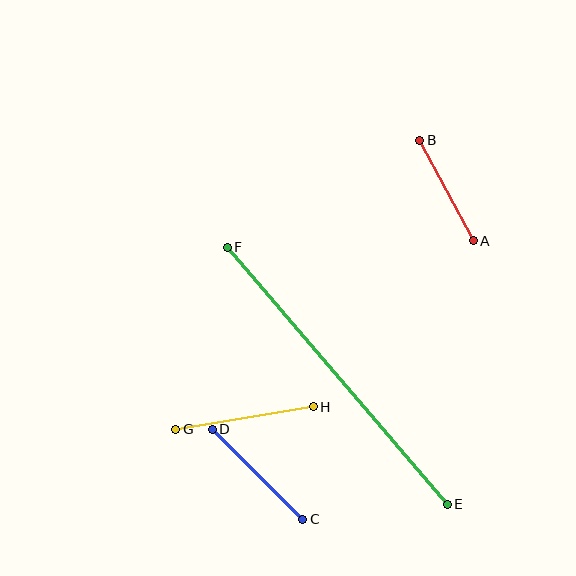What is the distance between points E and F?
The distance is approximately 338 pixels.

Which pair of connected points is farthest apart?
Points E and F are farthest apart.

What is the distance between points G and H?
The distance is approximately 139 pixels.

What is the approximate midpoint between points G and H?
The midpoint is at approximately (245, 418) pixels.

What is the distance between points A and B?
The distance is approximately 114 pixels.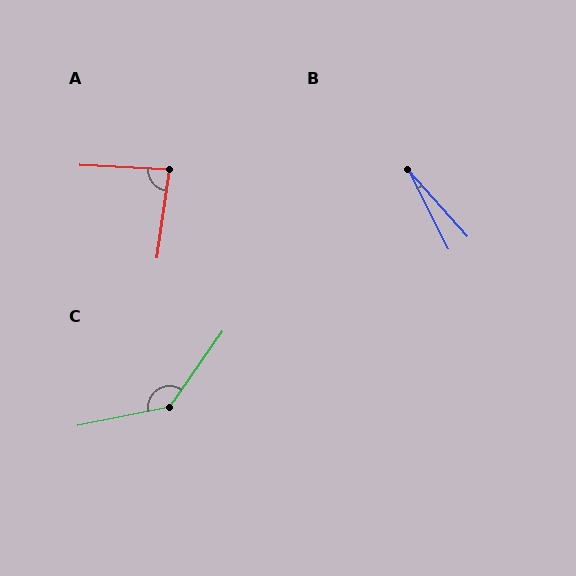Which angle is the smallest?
B, at approximately 15 degrees.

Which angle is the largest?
C, at approximately 136 degrees.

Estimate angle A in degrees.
Approximately 85 degrees.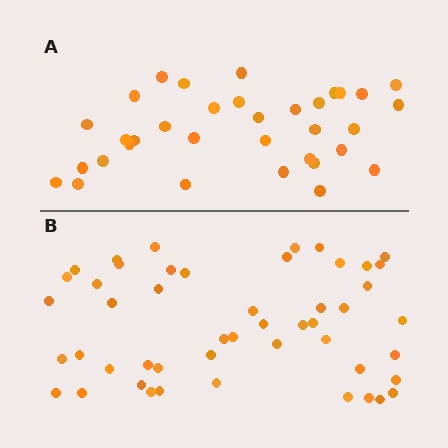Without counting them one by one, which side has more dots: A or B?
Region B (the bottom region) has more dots.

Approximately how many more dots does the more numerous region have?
Region B has approximately 15 more dots than region A.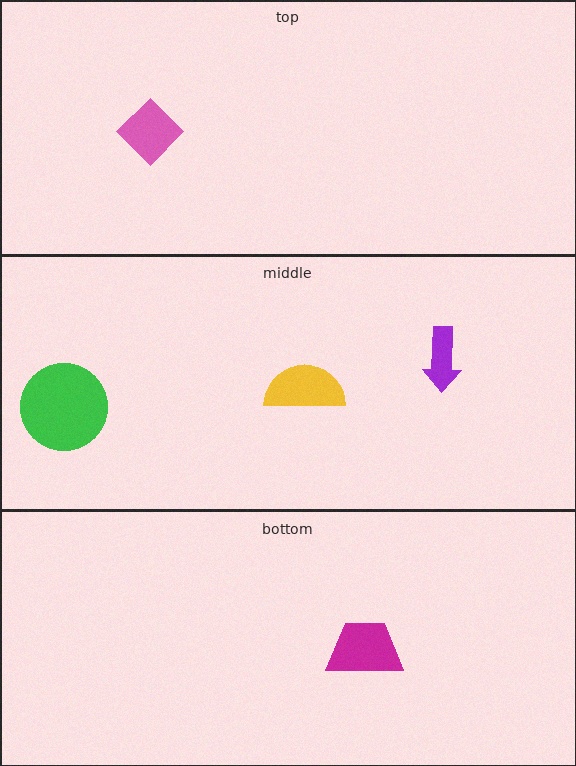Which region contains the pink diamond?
The top region.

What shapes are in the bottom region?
The magenta trapezoid.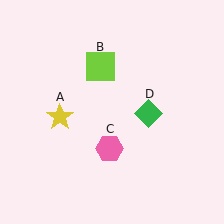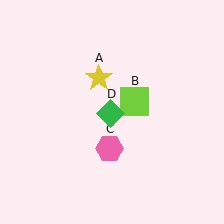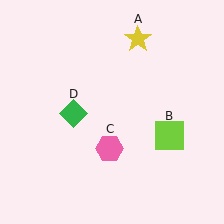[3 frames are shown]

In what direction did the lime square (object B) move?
The lime square (object B) moved down and to the right.